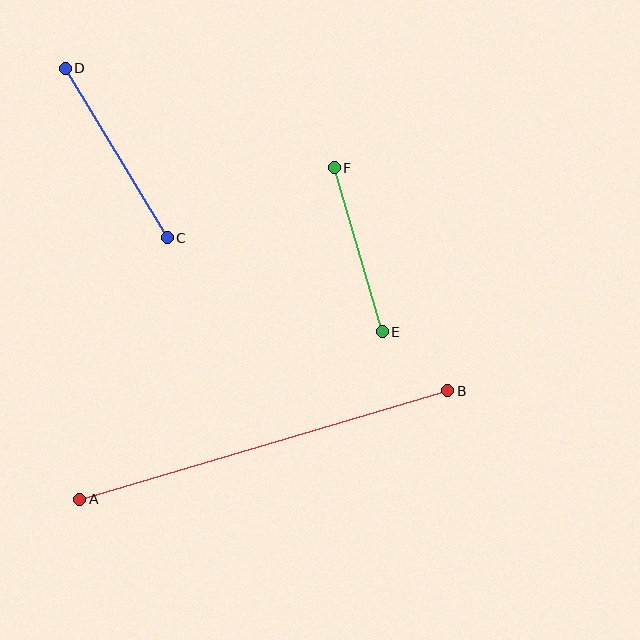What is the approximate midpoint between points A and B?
The midpoint is at approximately (264, 445) pixels.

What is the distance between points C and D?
The distance is approximately 198 pixels.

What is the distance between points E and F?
The distance is approximately 171 pixels.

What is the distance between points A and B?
The distance is approximately 384 pixels.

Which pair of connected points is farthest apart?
Points A and B are farthest apart.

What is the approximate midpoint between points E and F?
The midpoint is at approximately (358, 250) pixels.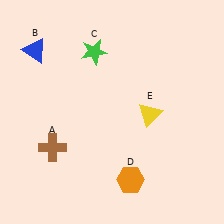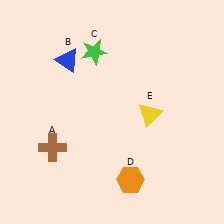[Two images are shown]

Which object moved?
The blue triangle (B) moved right.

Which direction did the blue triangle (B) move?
The blue triangle (B) moved right.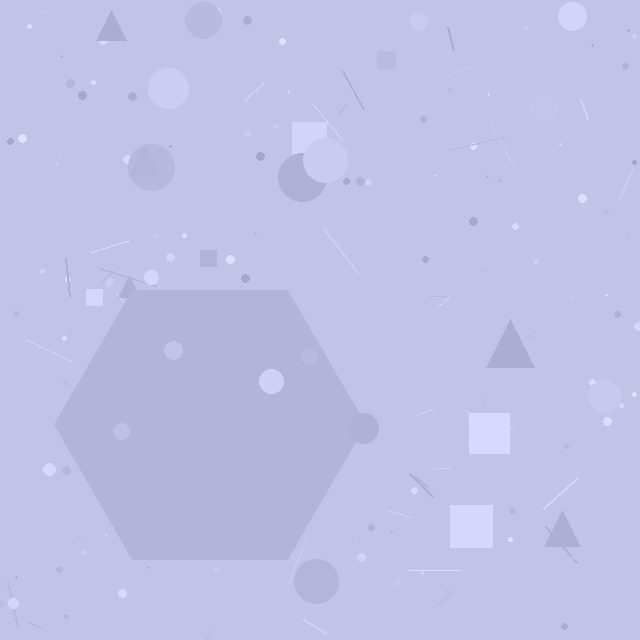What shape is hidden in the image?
A hexagon is hidden in the image.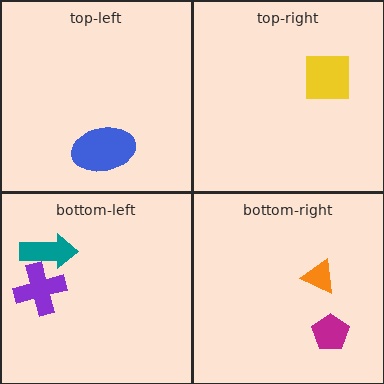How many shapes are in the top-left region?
1.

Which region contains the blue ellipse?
The top-left region.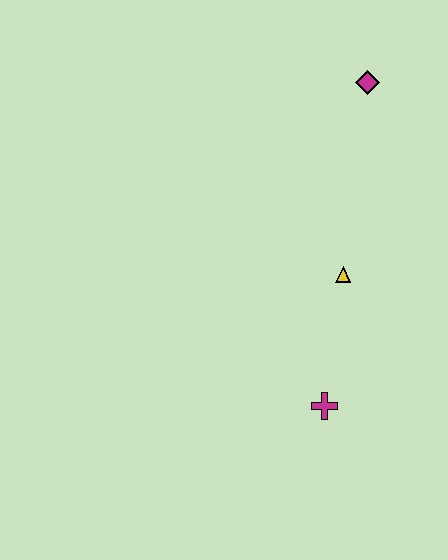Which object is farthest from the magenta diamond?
The magenta cross is farthest from the magenta diamond.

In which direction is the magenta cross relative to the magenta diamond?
The magenta cross is below the magenta diamond.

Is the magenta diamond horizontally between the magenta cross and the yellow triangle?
No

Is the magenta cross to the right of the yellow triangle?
No